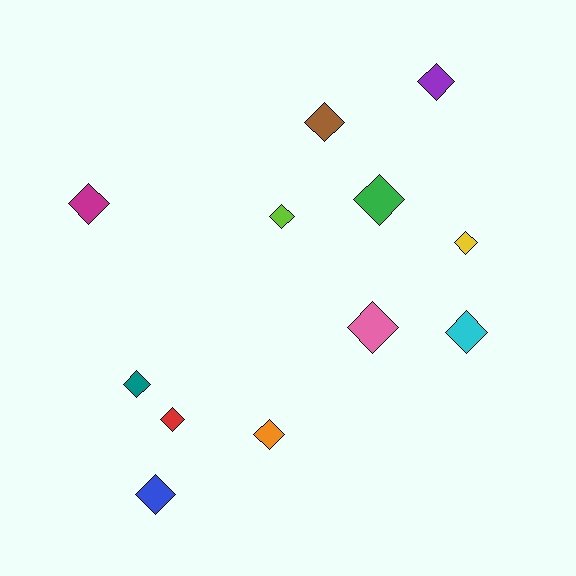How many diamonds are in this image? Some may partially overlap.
There are 12 diamonds.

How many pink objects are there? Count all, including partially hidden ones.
There is 1 pink object.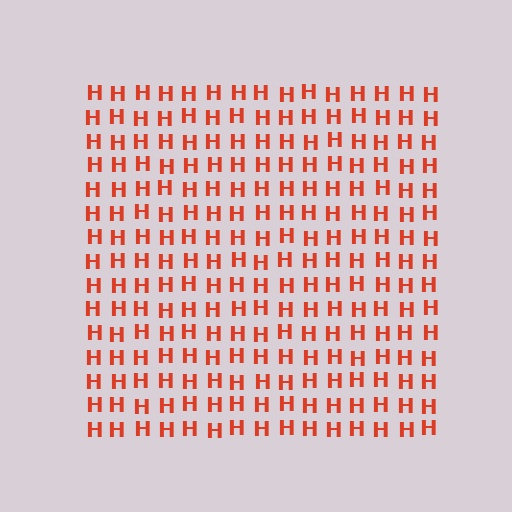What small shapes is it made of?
It is made of small letter H's.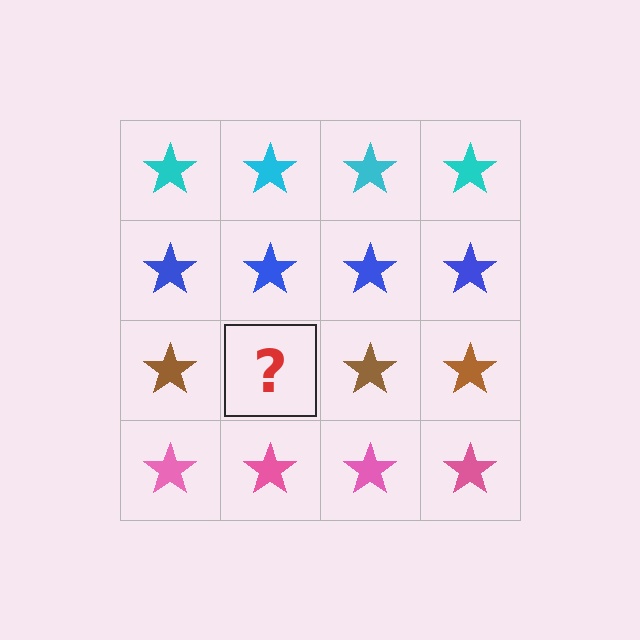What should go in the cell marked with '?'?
The missing cell should contain a brown star.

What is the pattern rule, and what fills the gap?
The rule is that each row has a consistent color. The gap should be filled with a brown star.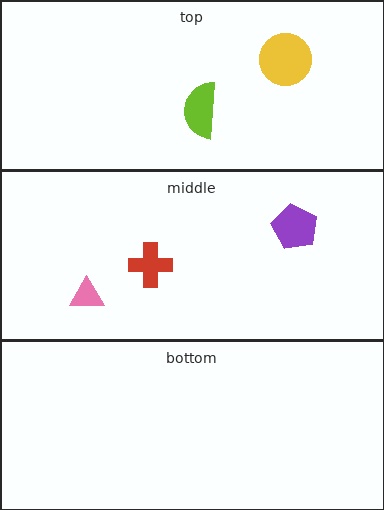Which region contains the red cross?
The middle region.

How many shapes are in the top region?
2.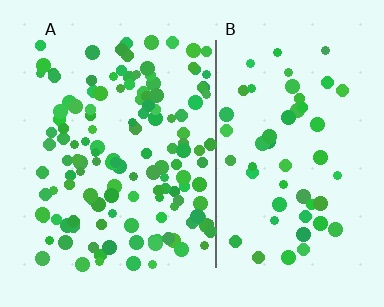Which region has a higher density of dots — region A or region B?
A (the left).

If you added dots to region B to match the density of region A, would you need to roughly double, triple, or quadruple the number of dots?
Approximately triple.